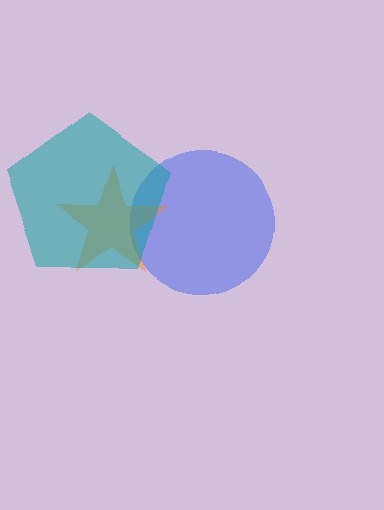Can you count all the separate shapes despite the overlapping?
Yes, there are 3 separate shapes.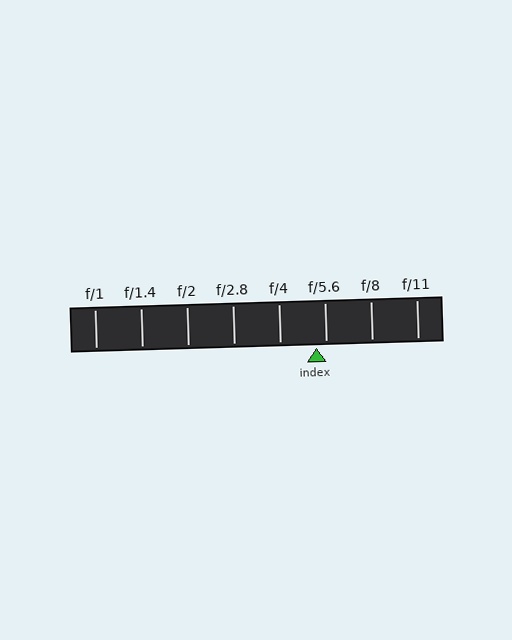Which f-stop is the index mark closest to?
The index mark is closest to f/5.6.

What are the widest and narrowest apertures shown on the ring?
The widest aperture shown is f/1 and the narrowest is f/11.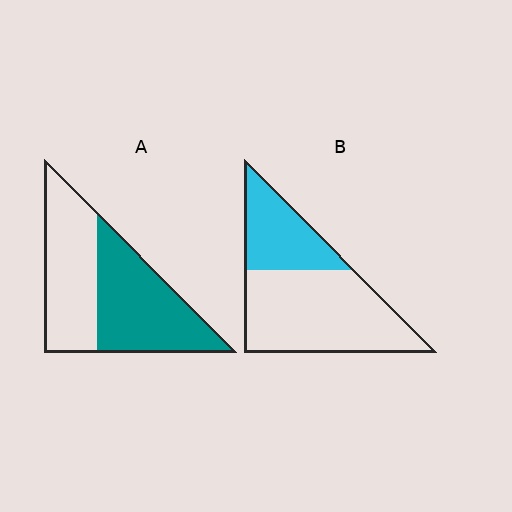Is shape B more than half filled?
No.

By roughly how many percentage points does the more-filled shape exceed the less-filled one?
By roughly 20 percentage points (A over B).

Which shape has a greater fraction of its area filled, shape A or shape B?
Shape A.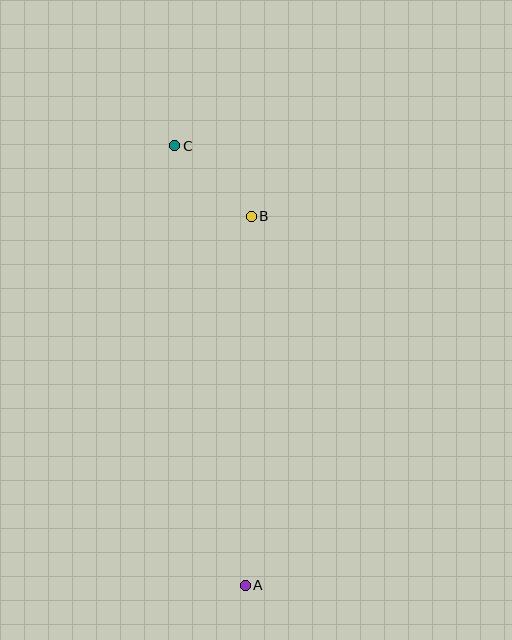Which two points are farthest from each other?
Points A and C are farthest from each other.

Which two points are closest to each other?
Points B and C are closest to each other.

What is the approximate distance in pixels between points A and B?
The distance between A and B is approximately 369 pixels.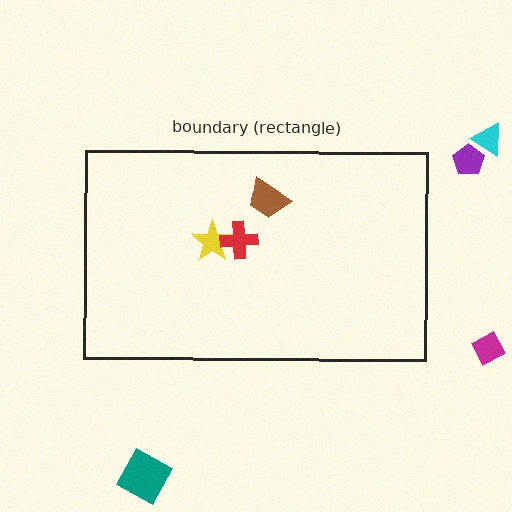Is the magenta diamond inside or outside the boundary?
Outside.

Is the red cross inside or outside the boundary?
Inside.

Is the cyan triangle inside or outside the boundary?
Outside.